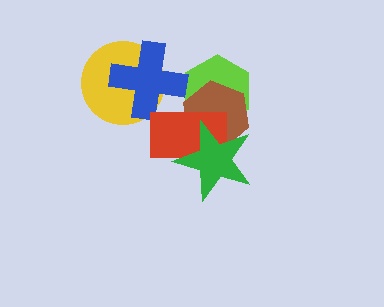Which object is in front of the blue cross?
The red rectangle is in front of the blue cross.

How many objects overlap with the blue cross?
2 objects overlap with the blue cross.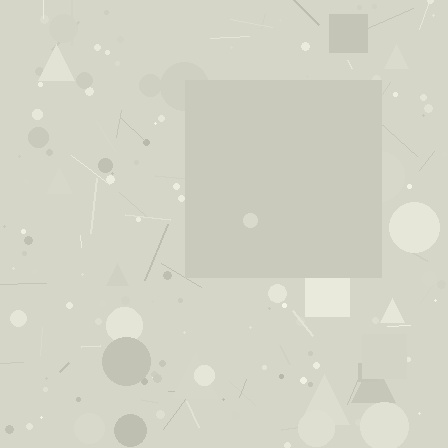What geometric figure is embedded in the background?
A square is embedded in the background.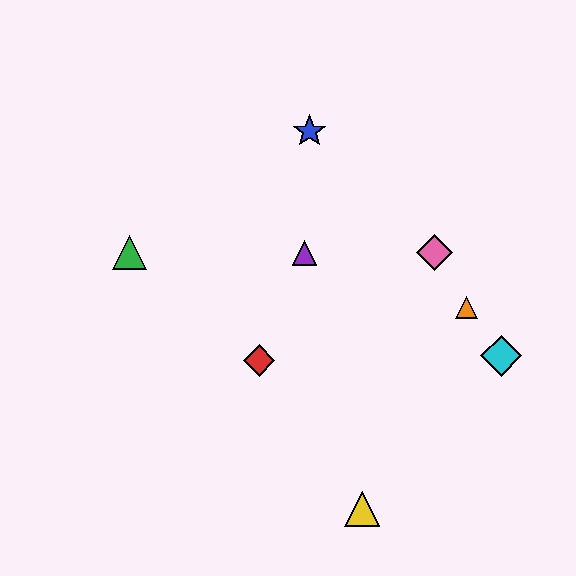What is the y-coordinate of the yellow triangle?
The yellow triangle is at y≈509.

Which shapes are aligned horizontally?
The green triangle, the purple triangle, the pink diamond are aligned horizontally.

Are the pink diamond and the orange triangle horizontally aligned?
No, the pink diamond is at y≈253 and the orange triangle is at y≈308.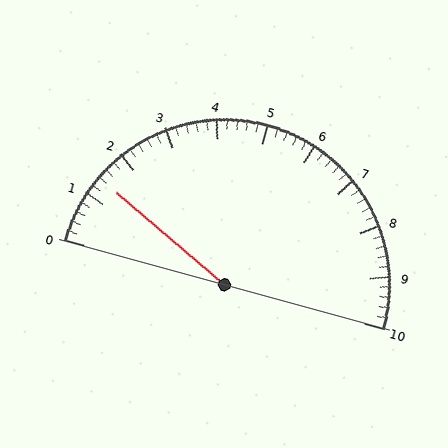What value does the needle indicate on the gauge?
The needle indicates approximately 1.4.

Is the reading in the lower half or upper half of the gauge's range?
The reading is in the lower half of the range (0 to 10).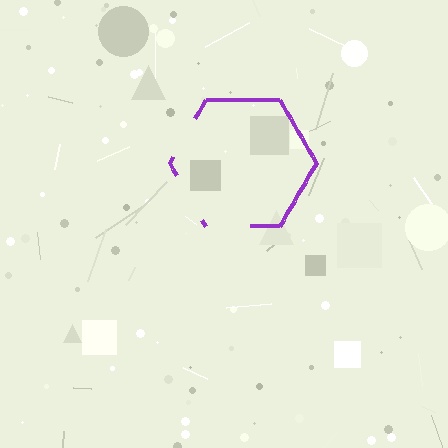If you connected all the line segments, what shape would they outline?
They would outline a hexagon.